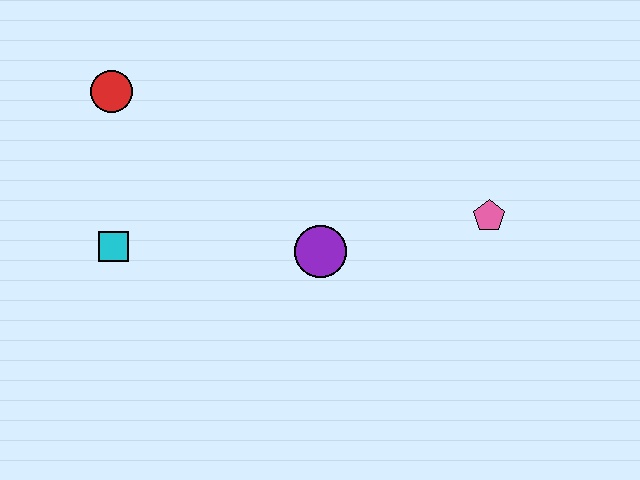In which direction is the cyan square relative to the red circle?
The cyan square is below the red circle.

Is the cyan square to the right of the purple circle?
No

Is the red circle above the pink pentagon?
Yes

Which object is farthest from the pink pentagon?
The red circle is farthest from the pink pentagon.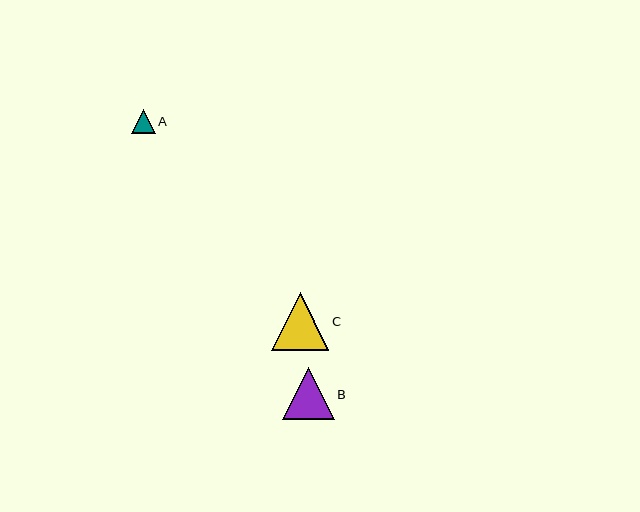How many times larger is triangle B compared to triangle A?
Triangle B is approximately 2.2 times the size of triangle A.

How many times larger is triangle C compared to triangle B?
Triangle C is approximately 1.1 times the size of triangle B.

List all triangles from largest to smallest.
From largest to smallest: C, B, A.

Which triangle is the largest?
Triangle C is the largest with a size of approximately 57 pixels.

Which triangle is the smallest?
Triangle A is the smallest with a size of approximately 24 pixels.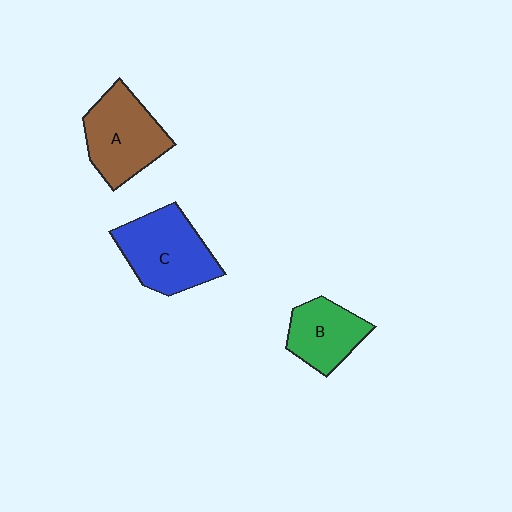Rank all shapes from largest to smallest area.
From largest to smallest: C (blue), A (brown), B (green).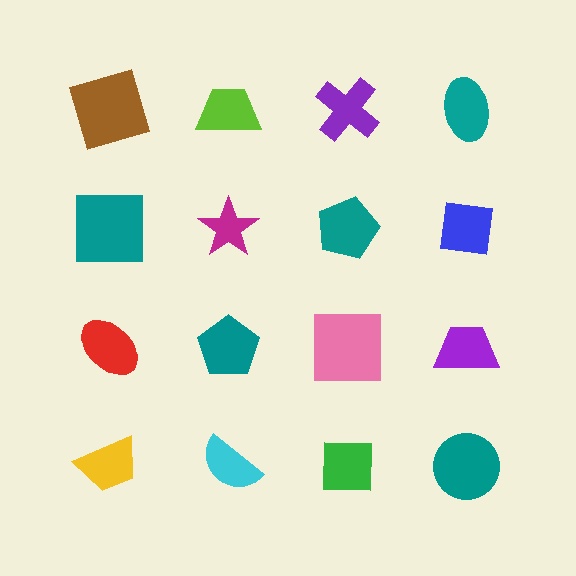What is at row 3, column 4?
A purple trapezoid.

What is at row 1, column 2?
A lime trapezoid.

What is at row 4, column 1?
A yellow trapezoid.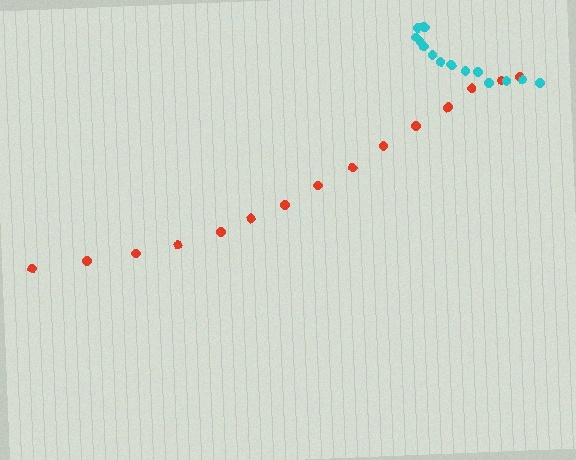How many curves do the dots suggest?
There are 2 distinct paths.